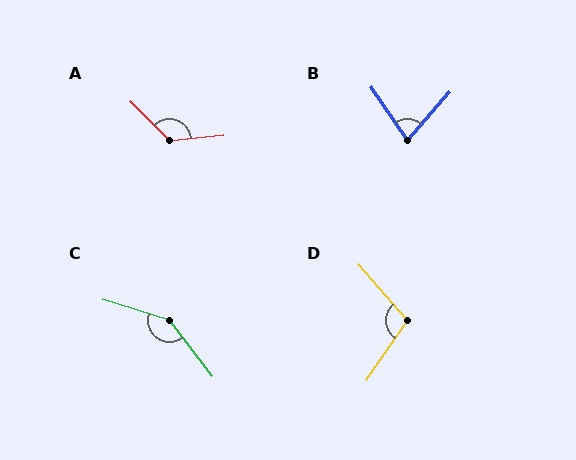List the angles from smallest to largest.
B (76°), D (104°), A (128°), C (144°).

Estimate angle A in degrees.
Approximately 128 degrees.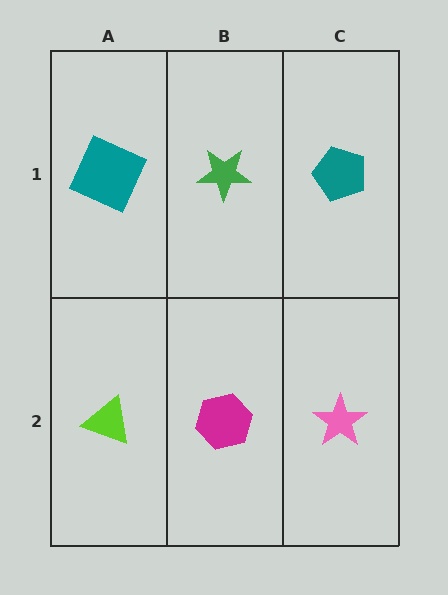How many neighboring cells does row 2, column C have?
2.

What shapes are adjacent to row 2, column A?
A teal square (row 1, column A), a magenta hexagon (row 2, column B).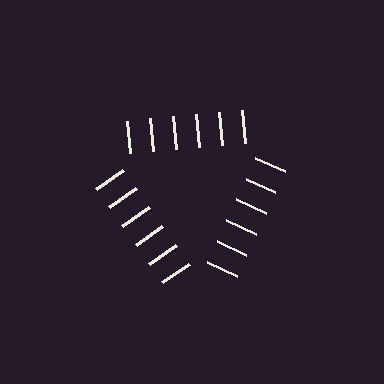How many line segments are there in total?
18 — 6 along each of the 3 edges.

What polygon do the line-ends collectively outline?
An illusory triangle — the line segments terminate on its edges but no continuous stroke is drawn.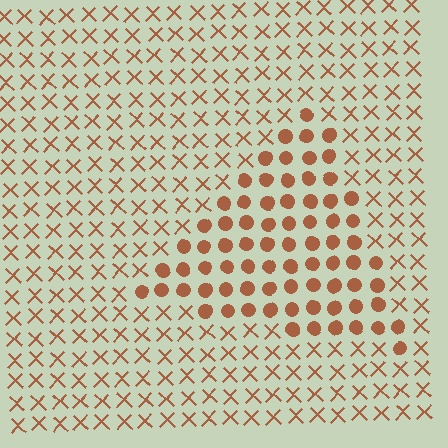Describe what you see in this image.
The image is filled with small brown elements arranged in a uniform grid. A triangle-shaped region contains circles, while the surrounding area contains X marks. The boundary is defined purely by the change in element shape.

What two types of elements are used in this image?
The image uses circles inside the triangle region and X marks outside it.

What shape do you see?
I see a triangle.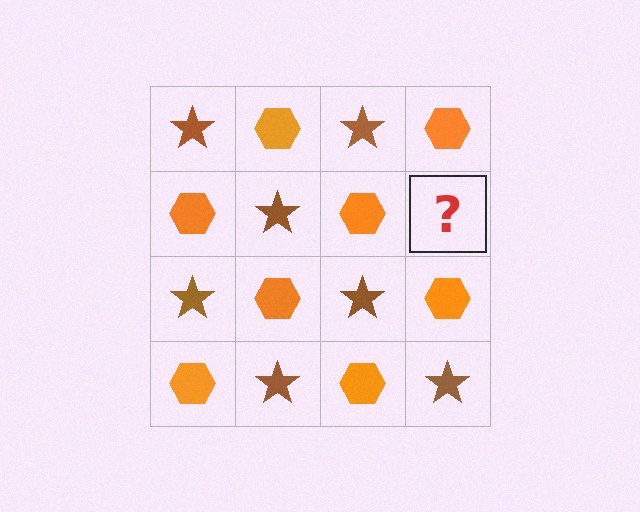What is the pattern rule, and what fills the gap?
The rule is that it alternates brown star and orange hexagon in a checkerboard pattern. The gap should be filled with a brown star.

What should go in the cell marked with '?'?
The missing cell should contain a brown star.